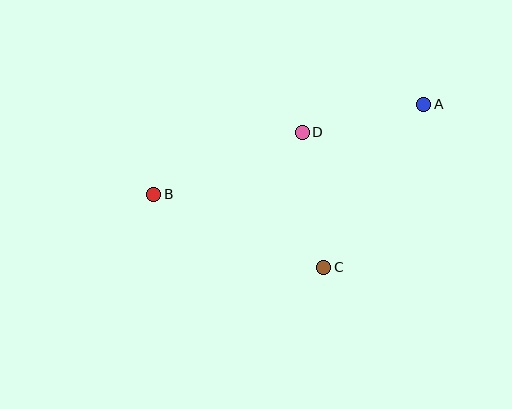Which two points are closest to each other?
Points A and D are closest to each other.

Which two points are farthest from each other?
Points A and B are farthest from each other.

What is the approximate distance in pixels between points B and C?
The distance between B and C is approximately 185 pixels.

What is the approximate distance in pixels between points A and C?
The distance between A and C is approximately 191 pixels.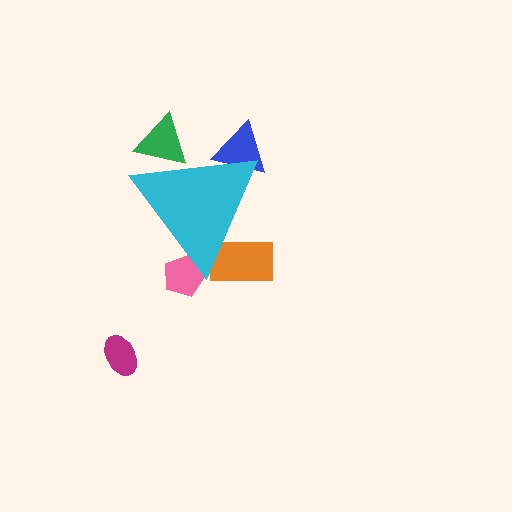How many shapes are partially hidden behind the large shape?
4 shapes are partially hidden.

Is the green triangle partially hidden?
Yes, the green triangle is partially hidden behind the cyan triangle.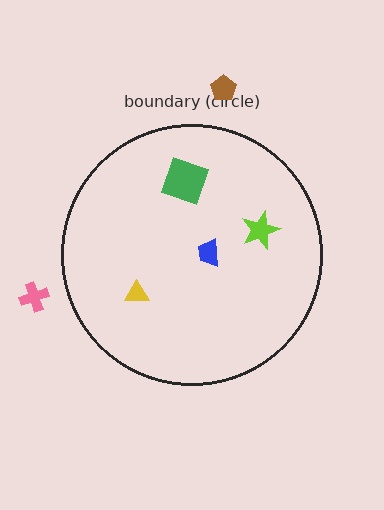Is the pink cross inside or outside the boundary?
Outside.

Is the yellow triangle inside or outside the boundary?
Inside.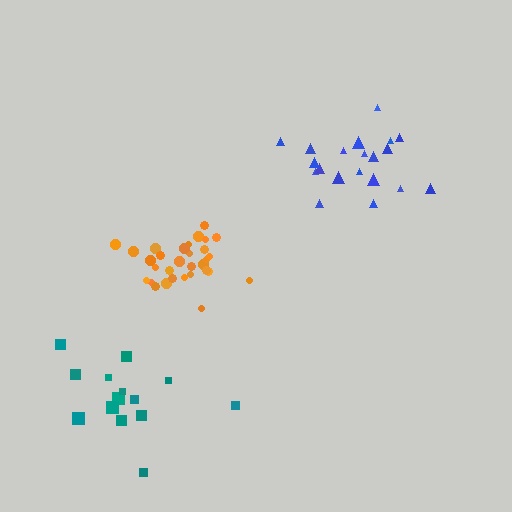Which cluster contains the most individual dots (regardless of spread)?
Orange (31).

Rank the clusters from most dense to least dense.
orange, blue, teal.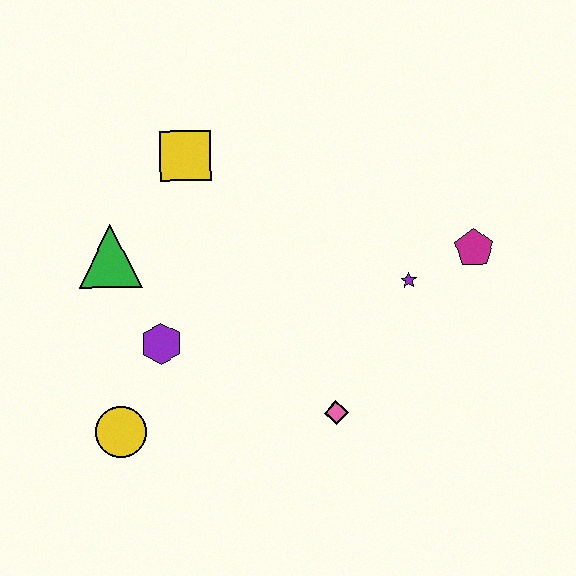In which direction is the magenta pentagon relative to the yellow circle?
The magenta pentagon is to the right of the yellow circle.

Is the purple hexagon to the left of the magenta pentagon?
Yes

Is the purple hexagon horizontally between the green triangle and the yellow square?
Yes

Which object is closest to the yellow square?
The green triangle is closest to the yellow square.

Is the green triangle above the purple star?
Yes